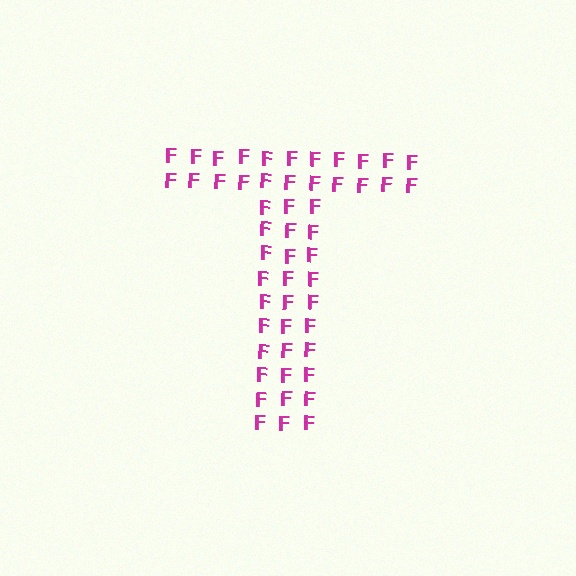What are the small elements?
The small elements are letter F's.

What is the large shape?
The large shape is the letter T.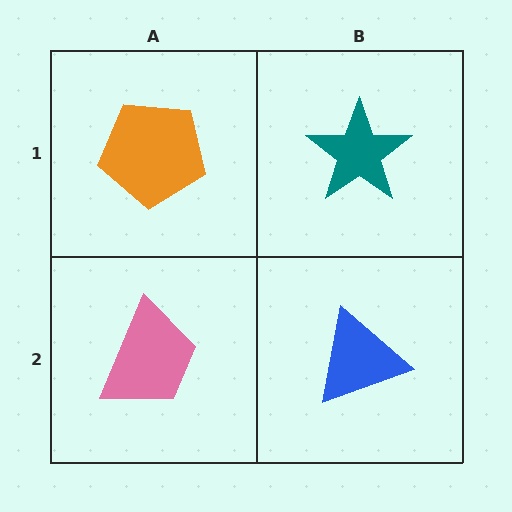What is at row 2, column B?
A blue triangle.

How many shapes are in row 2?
2 shapes.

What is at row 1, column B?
A teal star.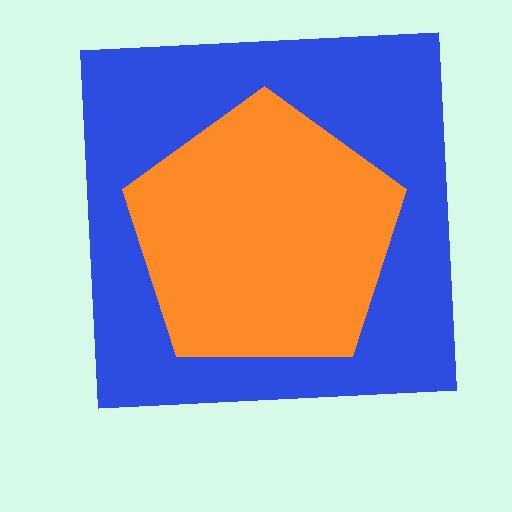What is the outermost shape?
The blue square.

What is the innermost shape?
The orange pentagon.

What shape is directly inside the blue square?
The orange pentagon.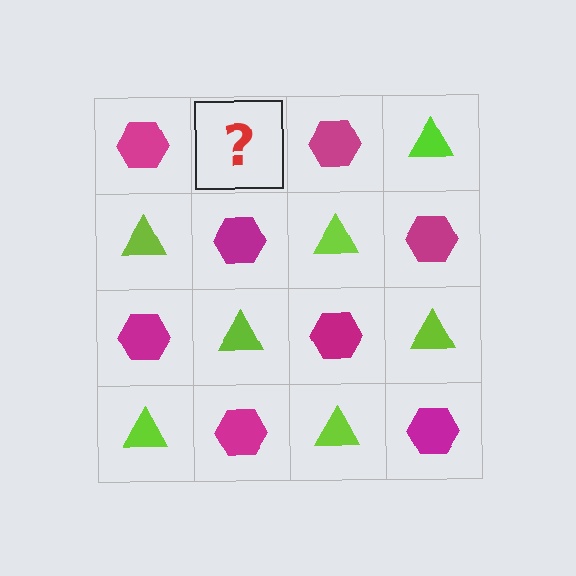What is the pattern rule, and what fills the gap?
The rule is that it alternates magenta hexagon and lime triangle in a checkerboard pattern. The gap should be filled with a lime triangle.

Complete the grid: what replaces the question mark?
The question mark should be replaced with a lime triangle.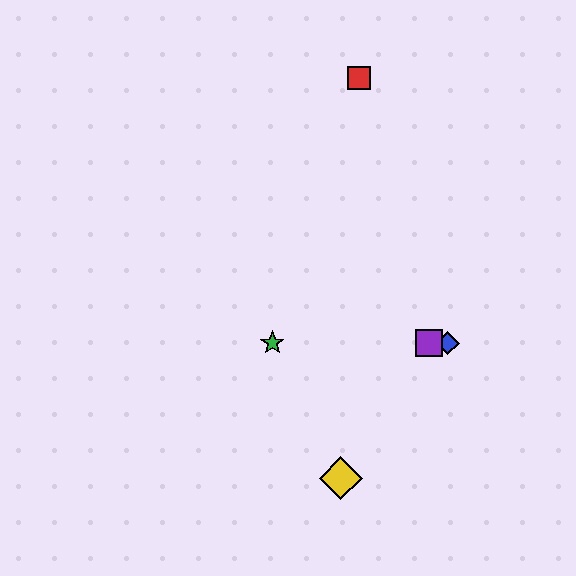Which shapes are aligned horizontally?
The blue diamond, the green star, the purple square are aligned horizontally.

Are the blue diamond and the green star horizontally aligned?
Yes, both are at y≈343.